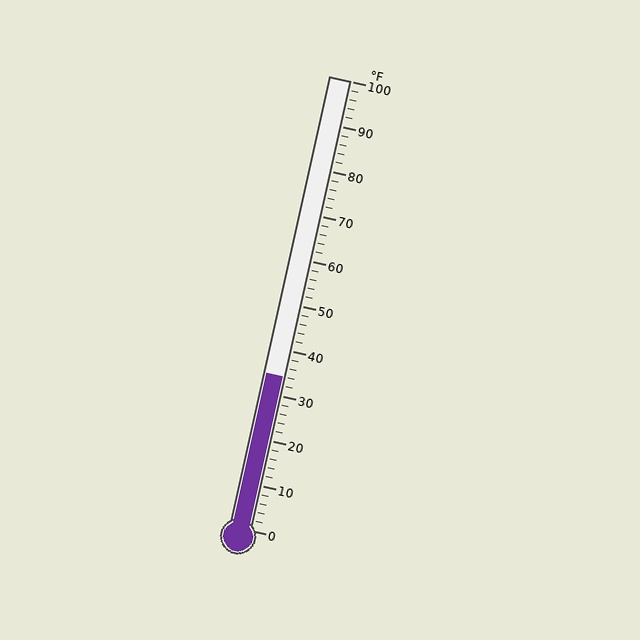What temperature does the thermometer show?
The thermometer shows approximately 34°F.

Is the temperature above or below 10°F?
The temperature is above 10°F.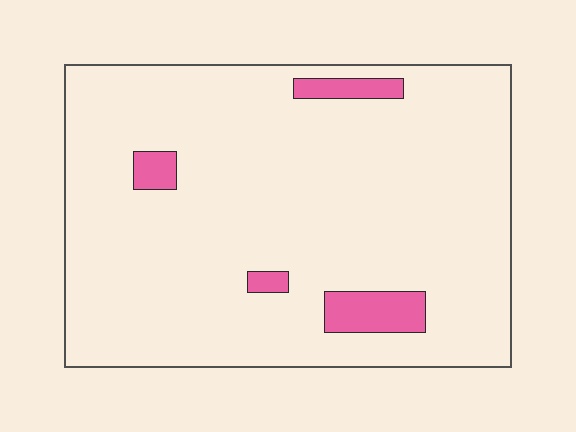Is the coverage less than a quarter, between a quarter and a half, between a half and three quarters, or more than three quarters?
Less than a quarter.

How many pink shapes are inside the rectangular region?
4.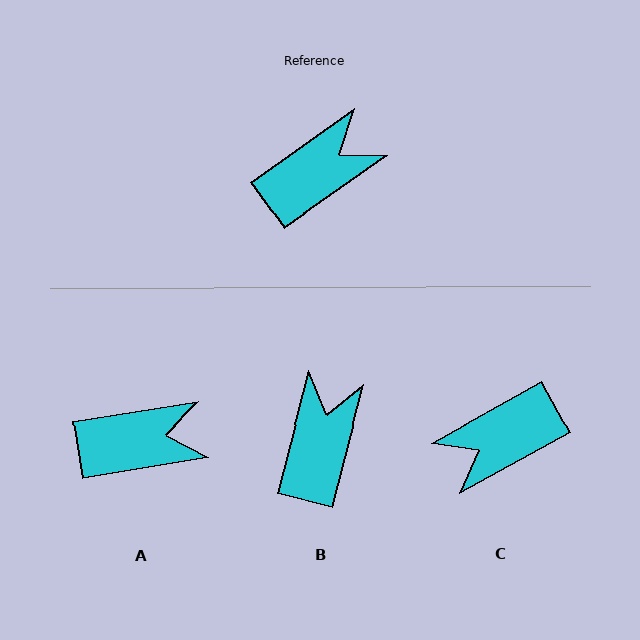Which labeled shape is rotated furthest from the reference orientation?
C, about 174 degrees away.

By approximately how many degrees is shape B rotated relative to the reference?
Approximately 40 degrees counter-clockwise.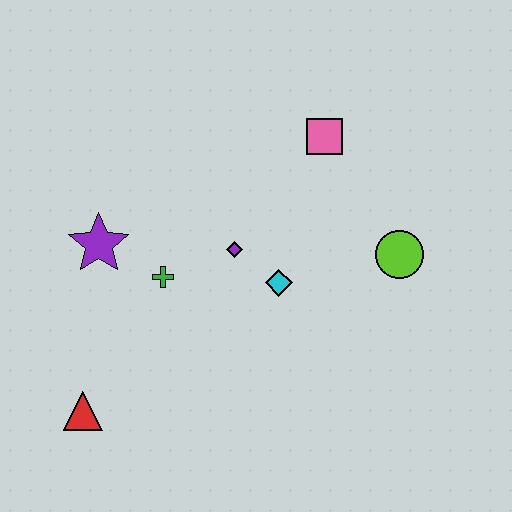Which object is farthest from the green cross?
The lime circle is farthest from the green cross.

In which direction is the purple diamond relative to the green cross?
The purple diamond is to the right of the green cross.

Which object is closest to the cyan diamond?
The purple diamond is closest to the cyan diamond.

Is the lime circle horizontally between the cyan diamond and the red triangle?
No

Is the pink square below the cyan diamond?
No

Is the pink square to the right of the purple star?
Yes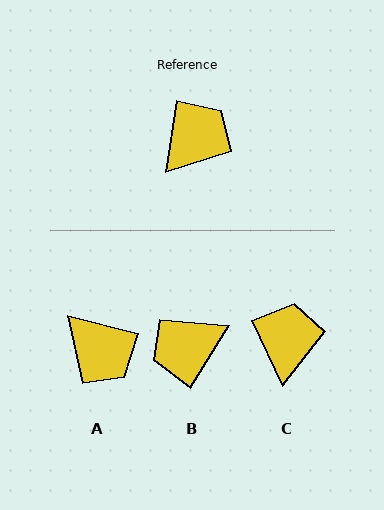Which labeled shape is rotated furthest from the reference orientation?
B, about 157 degrees away.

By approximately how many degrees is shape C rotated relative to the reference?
Approximately 34 degrees counter-clockwise.